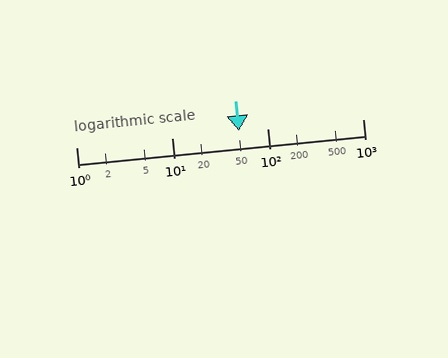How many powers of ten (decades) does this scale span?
The scale spans 3 decades, from 1 to 1000.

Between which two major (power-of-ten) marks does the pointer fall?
The pointer is between 10 and 100.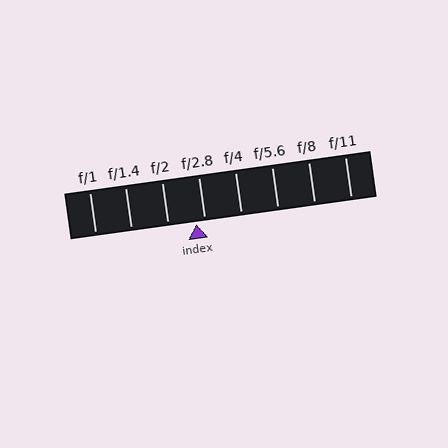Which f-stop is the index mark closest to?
The index mark is closest to f/2.8.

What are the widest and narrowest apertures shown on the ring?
The widest aperture shown is f/1 and the narrowest is f/11.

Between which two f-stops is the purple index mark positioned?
The index mark is between f/2 and f/2.8.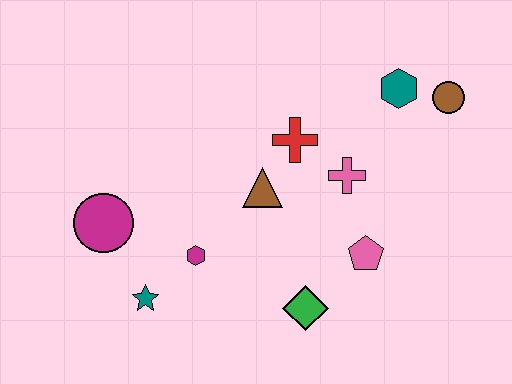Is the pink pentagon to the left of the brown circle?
Yes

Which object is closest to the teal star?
The magenta hexagon is closest to the teal star.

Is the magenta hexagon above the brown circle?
No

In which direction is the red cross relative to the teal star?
The red cross is above the teal star.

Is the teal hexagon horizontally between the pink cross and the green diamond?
No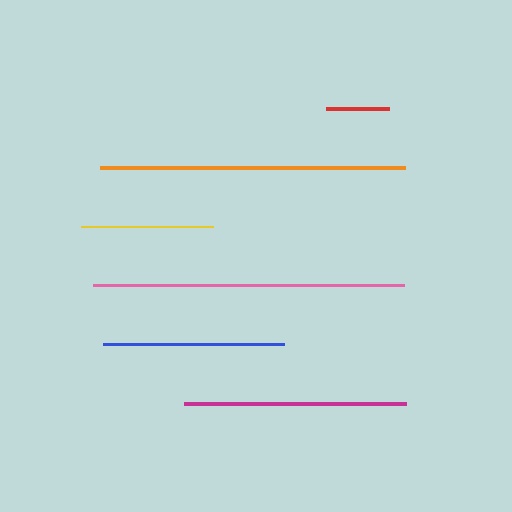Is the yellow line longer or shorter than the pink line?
The pink line is longer than the yellow line.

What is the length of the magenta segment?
The magenta segment is approximately 221 pixels long.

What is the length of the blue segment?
The blue segment is approximately 182 pixels long.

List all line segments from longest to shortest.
From longest to shortest: pink, orange, magenta, blue, yellow, red.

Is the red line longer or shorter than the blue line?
The blue line is longer than the red line.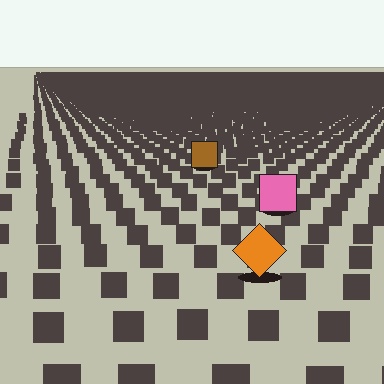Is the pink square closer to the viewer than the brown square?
Yes. The pink square is closer — you can tell from the texture gradient: the ground texture is coarser near it.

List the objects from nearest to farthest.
From nearest to farthest: the orange diamond, the pink square, the brown square.